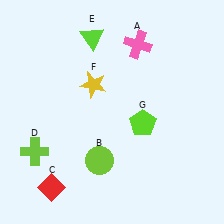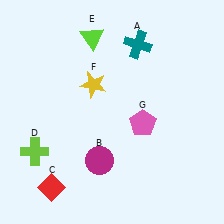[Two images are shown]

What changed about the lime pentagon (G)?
In Image 1, G is lime. In Image 2, it changed to pink.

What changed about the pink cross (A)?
In Image 1, A is pink. In Image 2, it changed to teal.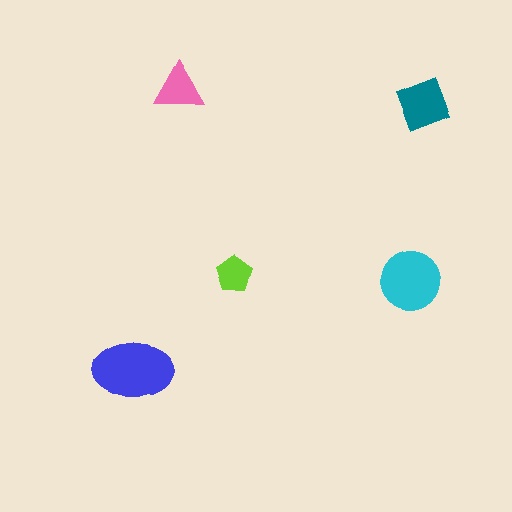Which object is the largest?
The blue ellipse.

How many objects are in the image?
There are 5 objects in the image.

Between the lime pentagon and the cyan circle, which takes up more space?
The cyan circle.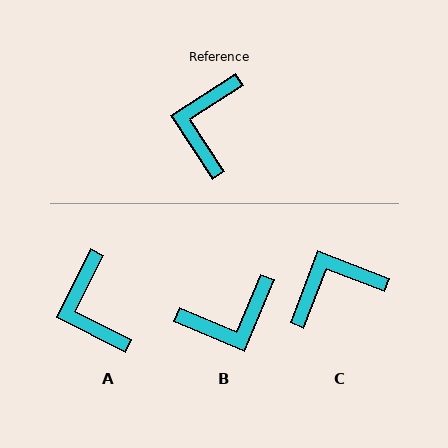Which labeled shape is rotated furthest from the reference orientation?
B, about 124 degrees away.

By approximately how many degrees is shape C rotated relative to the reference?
Approximately 54 degrees clockwise.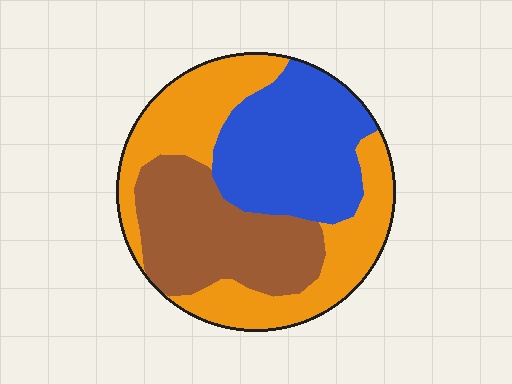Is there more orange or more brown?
Orange.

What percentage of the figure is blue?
Blue covers around 30% of the figure.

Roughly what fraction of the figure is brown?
Brown covers roughly 30% of the figure.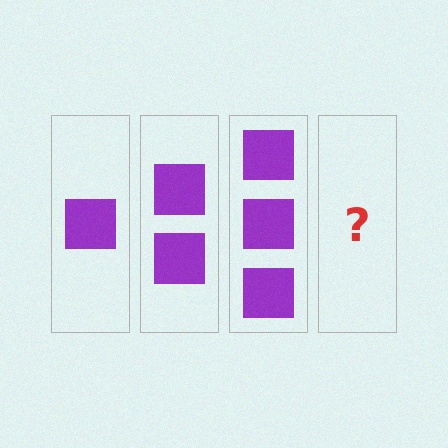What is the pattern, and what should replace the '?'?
The pattern is that each step adds one more square. The '?' should be 4 squares.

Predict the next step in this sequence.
The next step is 4 squares.